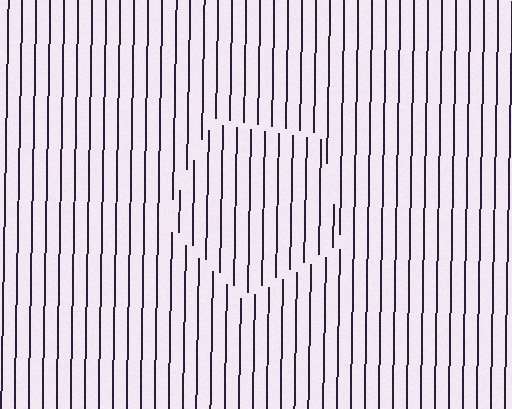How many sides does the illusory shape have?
5 sides — the line-ends trace a pentagon.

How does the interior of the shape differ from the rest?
The interior of the shape contains the same grating, shifted by half a period — the contour is defined by the phase discontinuity where line-ends from the inner and outer gratings abut.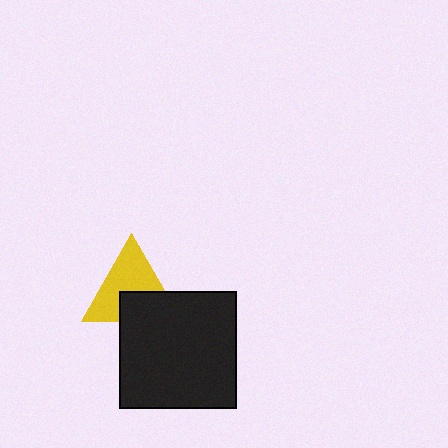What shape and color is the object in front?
The object in front is a black square.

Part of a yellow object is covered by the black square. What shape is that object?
It is a triangle.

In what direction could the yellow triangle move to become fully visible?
The yellow triangle could move up. That would shift it out from behind the black square entirely.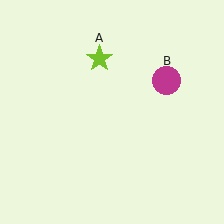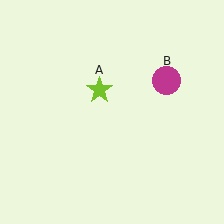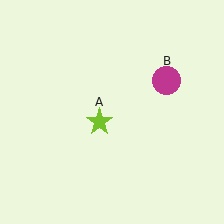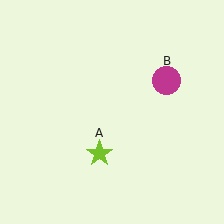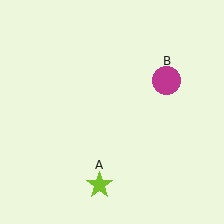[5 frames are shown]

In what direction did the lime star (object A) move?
The lime star (object A) moved down.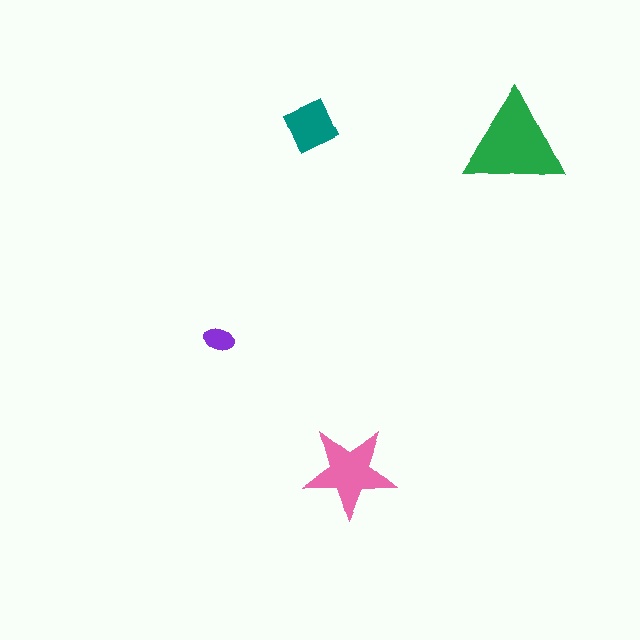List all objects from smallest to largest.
The purple ellipse, the teal square, the pink star, the green triangle.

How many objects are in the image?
There are 4 objects in the image.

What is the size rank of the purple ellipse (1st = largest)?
4th.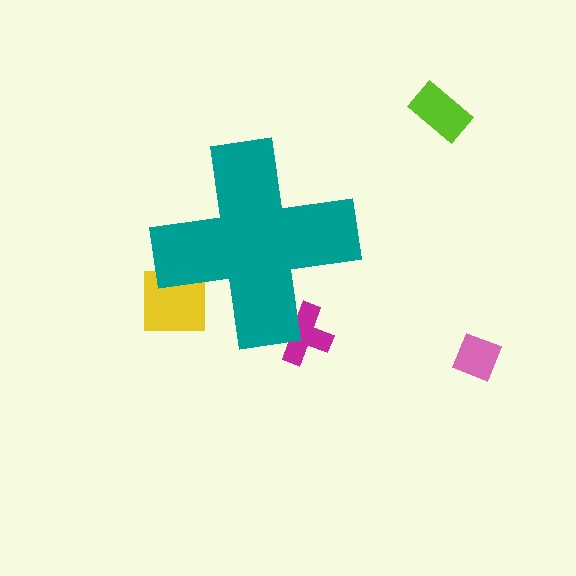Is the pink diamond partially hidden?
No, the pink diamond is fully visible.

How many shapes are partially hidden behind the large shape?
2 shapes are partially hidden.